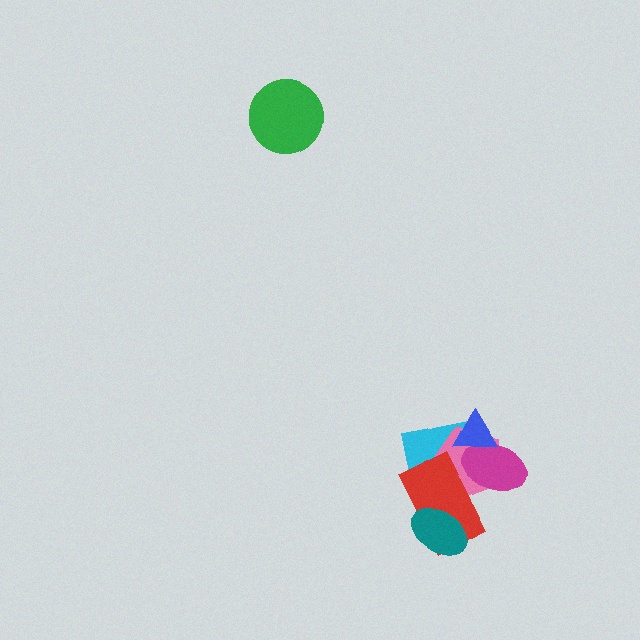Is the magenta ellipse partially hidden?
Yes, it is partially covered by another shape.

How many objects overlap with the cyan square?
4 objects overlap with the cyan square.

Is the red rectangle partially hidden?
Yes, it is partially covered by another shape.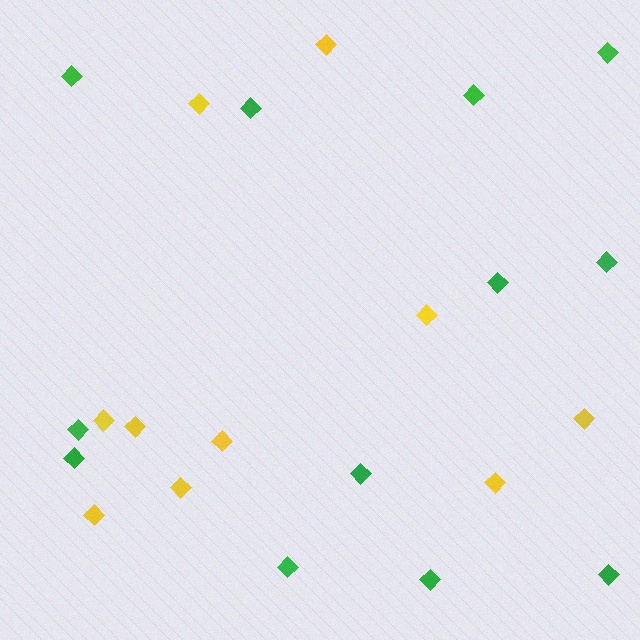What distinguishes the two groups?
There are 2 groups: one group of green diamonds (12) and one group of yellow diamonds (10).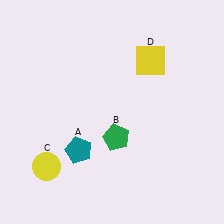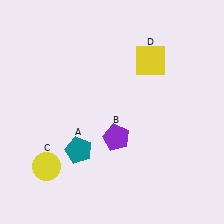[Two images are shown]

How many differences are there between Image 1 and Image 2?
There is 1 difference between the two images.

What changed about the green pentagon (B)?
In Image 1, B is green. In Image 2, it changed to purple.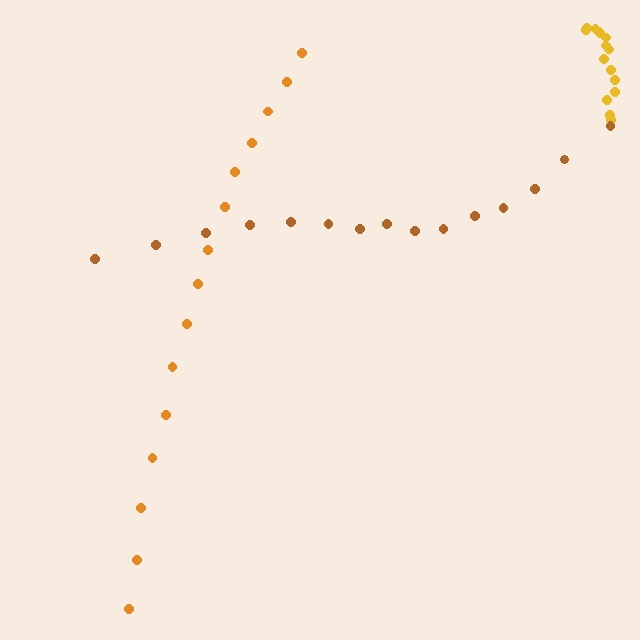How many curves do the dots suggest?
There are 3 distinct paths.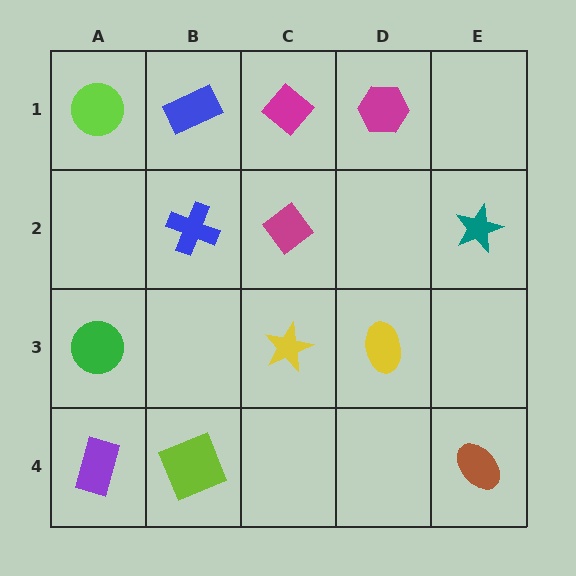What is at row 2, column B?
A blue cross.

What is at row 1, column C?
A magenta diamond.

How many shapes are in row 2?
3 shapes.